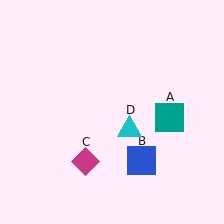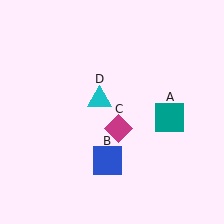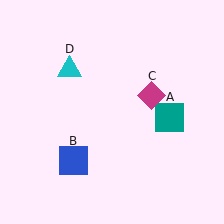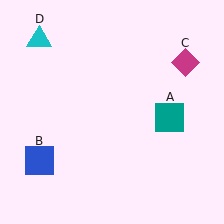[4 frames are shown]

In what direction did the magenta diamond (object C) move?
The magenta diamond (object C) moved up and to the right.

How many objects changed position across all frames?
3 objects changed position: blue square (object B), magenta diamond (object C), cyan triangle (object D).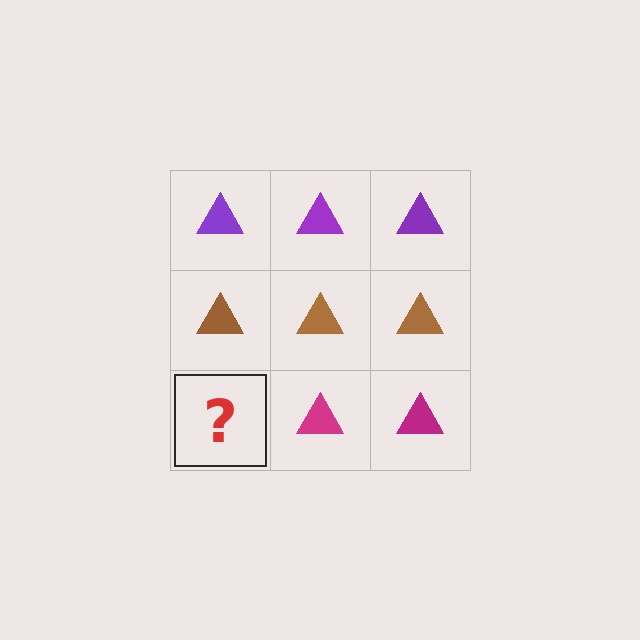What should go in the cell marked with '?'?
The missing cell should contain a magenta triangle.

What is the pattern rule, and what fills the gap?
The rule is that each row has a consistent color. The gap should be filled with a magenta triangle.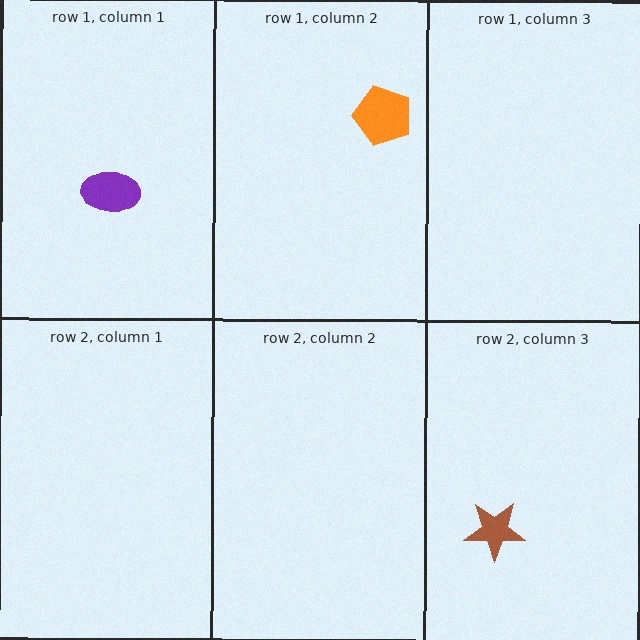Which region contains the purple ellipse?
The row 1, column 1 region.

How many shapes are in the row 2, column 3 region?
1.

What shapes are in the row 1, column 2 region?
The orange pentagon.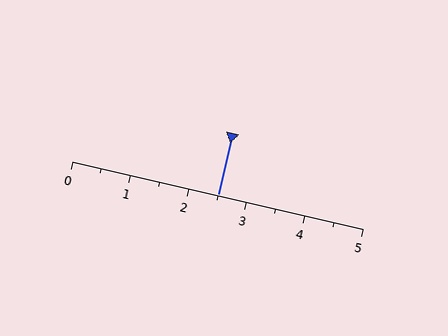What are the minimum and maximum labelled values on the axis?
The axis runs from 0 to 5.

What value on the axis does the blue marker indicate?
The marker indicates approximately 2.5.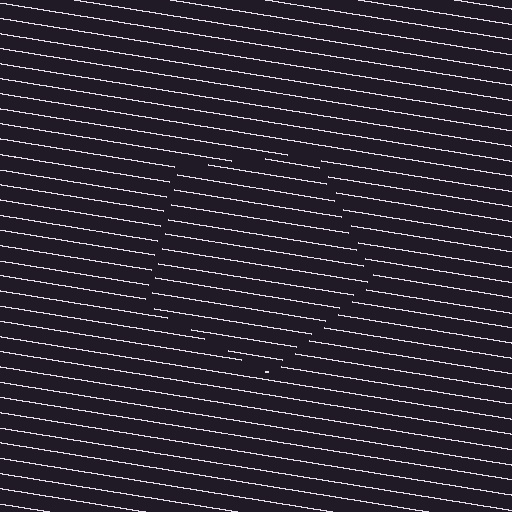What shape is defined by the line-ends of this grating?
An illusory pentagon. The interior of the shape contains the same grating, shifted by half a period — the contour is defined by the phase discontinuity where line-ends from the inner and outer gratings abut.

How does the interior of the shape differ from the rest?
The interior of the shape contains the same grating, shifted by half a period — the contour is defined by the phase discontinuity where line-ends from the inner and outer gratings abut.